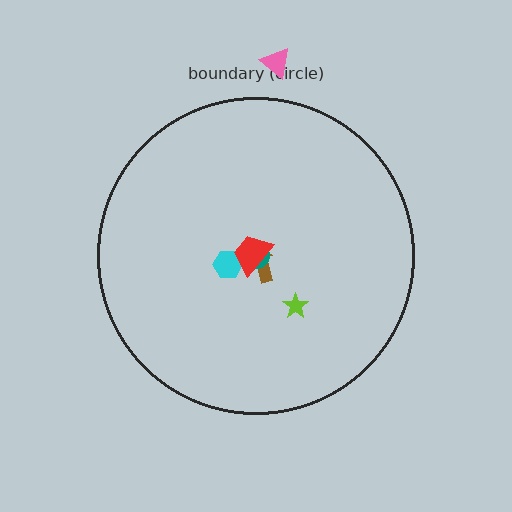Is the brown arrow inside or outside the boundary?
Inside.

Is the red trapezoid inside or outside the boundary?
Inside.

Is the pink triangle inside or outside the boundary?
Outside.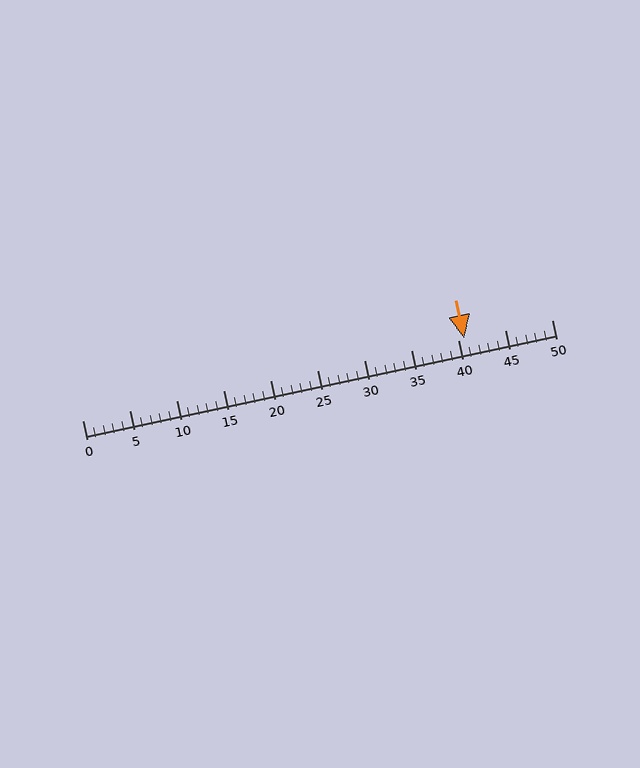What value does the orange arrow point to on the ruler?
The orange arrow points to approximately 41.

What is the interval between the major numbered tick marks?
The major tick marks are spaced 5 units apart.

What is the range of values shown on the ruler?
The ruler shows values from 0 to 50.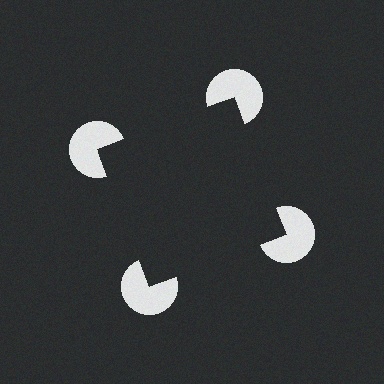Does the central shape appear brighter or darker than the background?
It typically appears slightly darker than the background, even though no actual brightness change is drawn.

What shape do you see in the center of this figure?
An illusory square — its edges are inferred from the aligned wedge cuts in the pac-man discs, not physically drawn.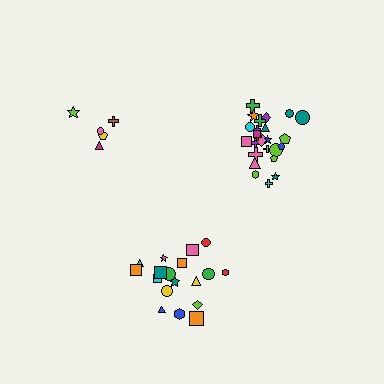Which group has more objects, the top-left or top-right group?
The top-right group.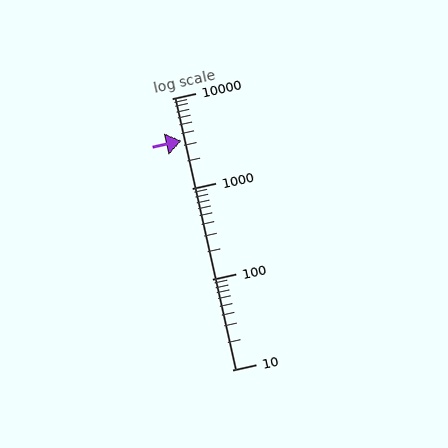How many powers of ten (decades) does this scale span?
The scale spans 3 decades, from 10 to 10000.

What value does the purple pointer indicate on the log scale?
The pointer indicates approximately 3400.